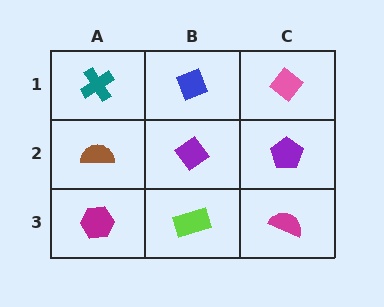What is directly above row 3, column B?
A purple diamond.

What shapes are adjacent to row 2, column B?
A blue diamond (row 1, column B), a lime rectangle (row 3, column B), a brown semicircle (row 2, column A), a purple pentagon (row 2, column C).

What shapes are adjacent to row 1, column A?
A brown semicircle (row 2, column A), a blue diamond (row 1, column B).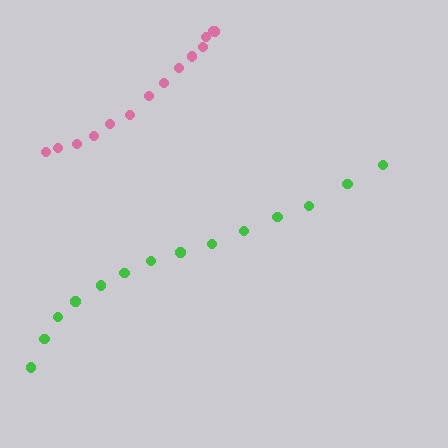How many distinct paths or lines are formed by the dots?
There are 2 distinct paths.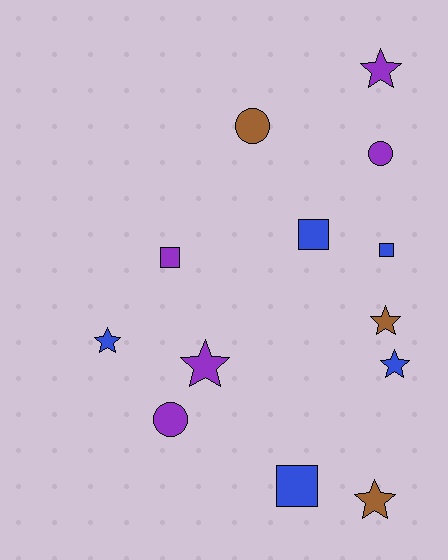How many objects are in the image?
There are 13 objects.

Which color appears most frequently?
Blue, with 5 objects.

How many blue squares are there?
There are 3 blue squares.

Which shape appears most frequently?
Star, with 6 objects.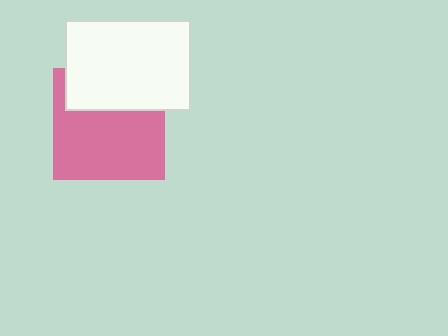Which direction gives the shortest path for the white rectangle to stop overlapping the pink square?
Moving up gives the shortest separation.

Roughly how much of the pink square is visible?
About half of it is visible (roughly 65%).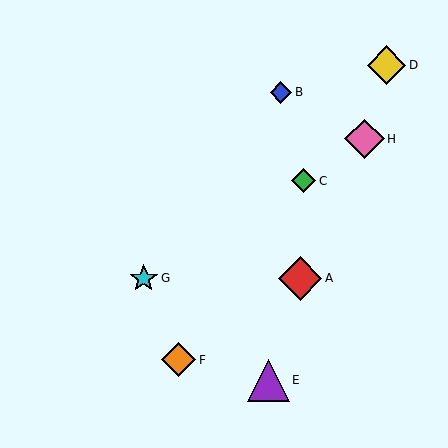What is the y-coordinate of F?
Object F is at y≈360.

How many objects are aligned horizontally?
2 objects (A, G) are aligned horizontally.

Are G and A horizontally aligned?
Yes, both are at y≈278.